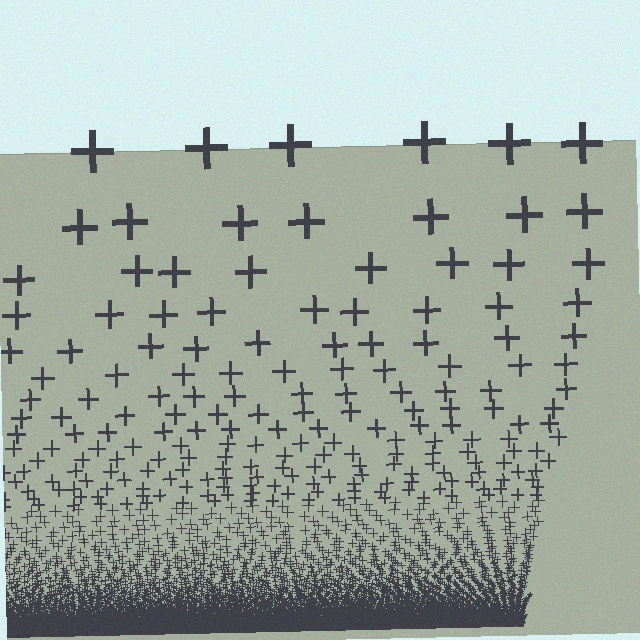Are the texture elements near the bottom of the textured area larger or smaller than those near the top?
Smaller. The gradient is inverted — elements near the bottom are smaller and denser.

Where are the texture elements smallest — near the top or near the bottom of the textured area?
Near the bottom.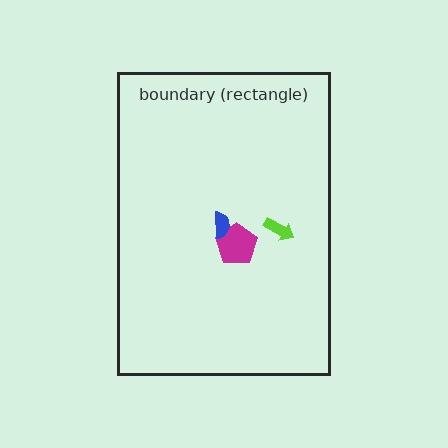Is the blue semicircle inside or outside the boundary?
Inside.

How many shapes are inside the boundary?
3 inside, 0 outside.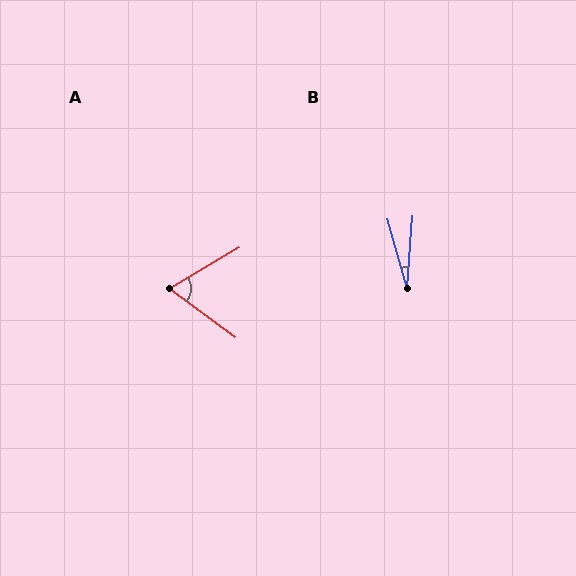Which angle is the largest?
A, at approximately 67 degrees.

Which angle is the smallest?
B, at approximately 20 degrees.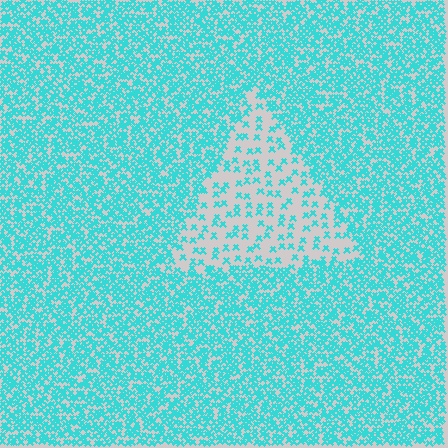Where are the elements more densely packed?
The elements are more densely packed outside the triangle boundary.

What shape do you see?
I see a triangle.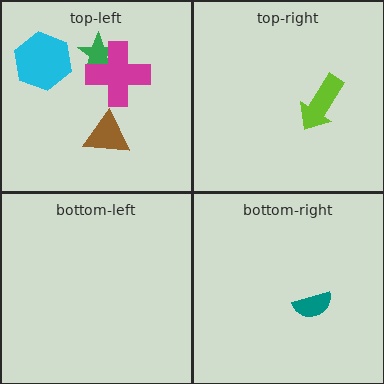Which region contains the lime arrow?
The top-right region.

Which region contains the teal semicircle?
The bottom-right region.